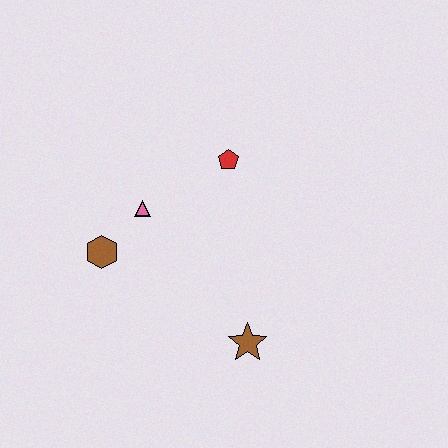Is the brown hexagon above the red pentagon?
No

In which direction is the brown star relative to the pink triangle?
The brown star is below the pink triangle.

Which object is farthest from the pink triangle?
The brown star is farthest from the pink triangle.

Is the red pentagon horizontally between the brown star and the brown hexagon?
Yes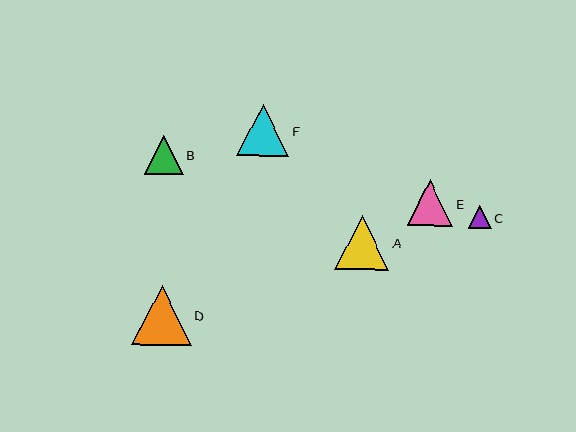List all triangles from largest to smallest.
From largest to smallest: D, A, F, E, B, C.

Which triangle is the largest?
Triangle D is the largest with a size of approximately 60 pixels.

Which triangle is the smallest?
Triangle C is the smallest with a size of approximately 23 pixels.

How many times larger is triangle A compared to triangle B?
Triangle A is approximately 1.4 times the size of triangle B.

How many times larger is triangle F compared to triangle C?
Triangle F is approximately 2.2 times the size of triangle C.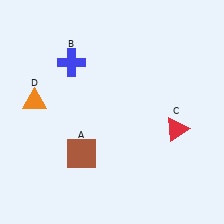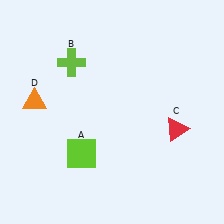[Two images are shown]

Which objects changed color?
A changed from brown to lime. B changed from blue to lime.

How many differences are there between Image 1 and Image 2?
There are 2 differences between the two images.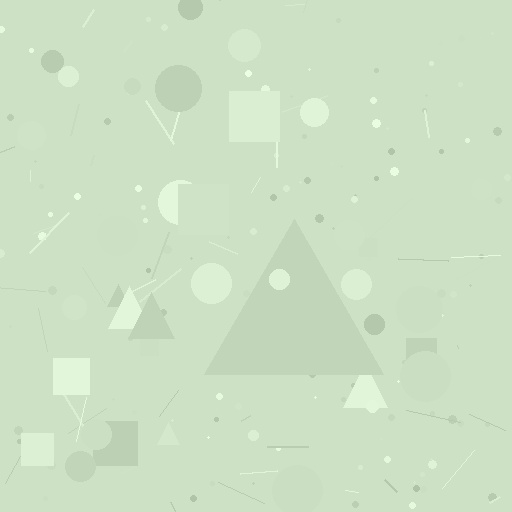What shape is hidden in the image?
A triangle is hidden in the image.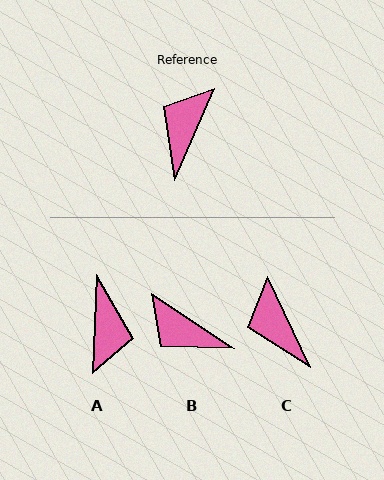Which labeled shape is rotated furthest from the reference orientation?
A, about 159 degrees away.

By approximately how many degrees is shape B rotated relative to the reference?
Approximately 80 degrees counter-clockwise.